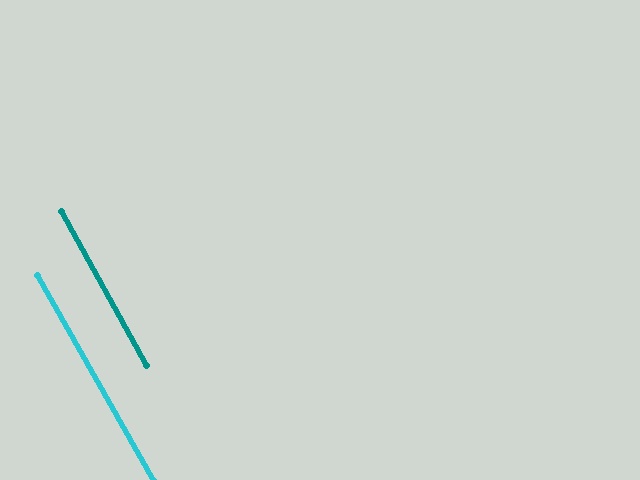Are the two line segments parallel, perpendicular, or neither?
Parallel — their directions differ by only 0.6°.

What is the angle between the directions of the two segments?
Approximately 1 degree.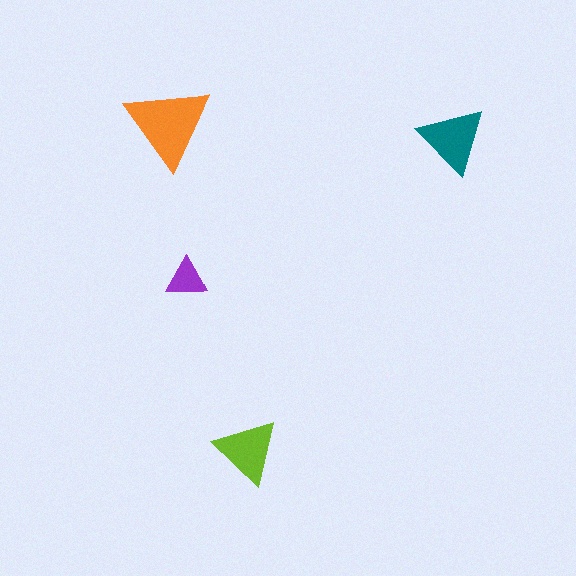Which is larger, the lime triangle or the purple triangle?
The lime one.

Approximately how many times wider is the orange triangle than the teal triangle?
About 1.5 times wider.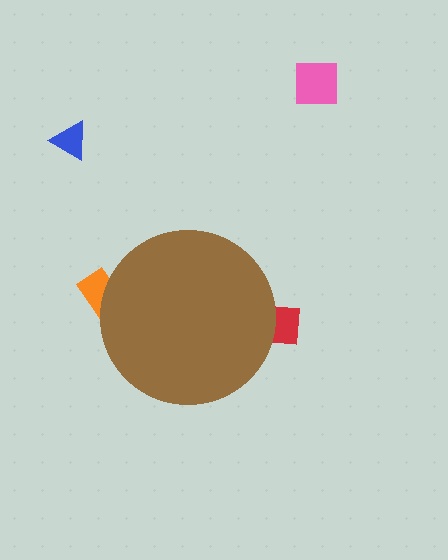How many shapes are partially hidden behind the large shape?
2 shapes are partially hidden.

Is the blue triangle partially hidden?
No, the blue triangle is fully visible.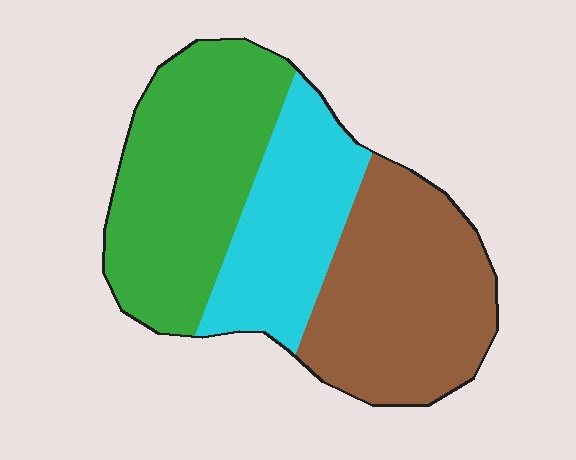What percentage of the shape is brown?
Brown covers roughly 35% of the shape.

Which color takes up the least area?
Cyan, at roughly 25%.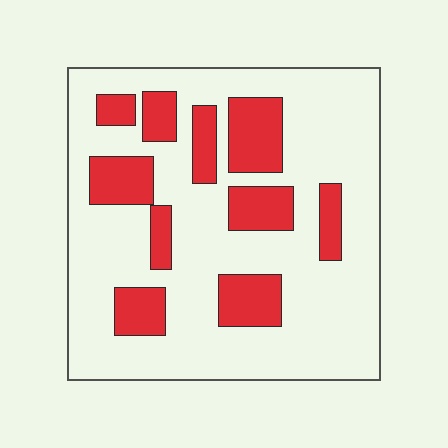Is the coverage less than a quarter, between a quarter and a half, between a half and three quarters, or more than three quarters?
Less than a quarter.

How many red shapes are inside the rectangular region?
10.